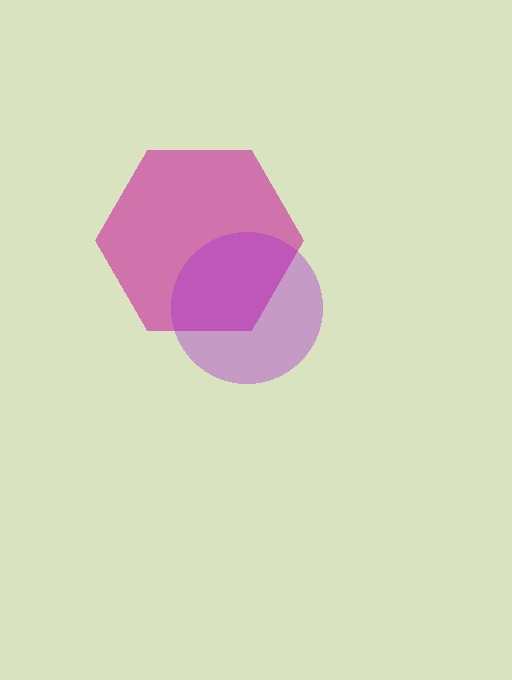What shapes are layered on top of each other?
The layered shapes are: a magenta hexagon, a purple circle.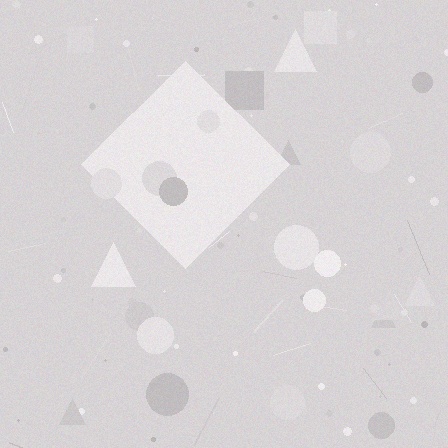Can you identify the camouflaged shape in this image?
The camouflaged shape is a diamond.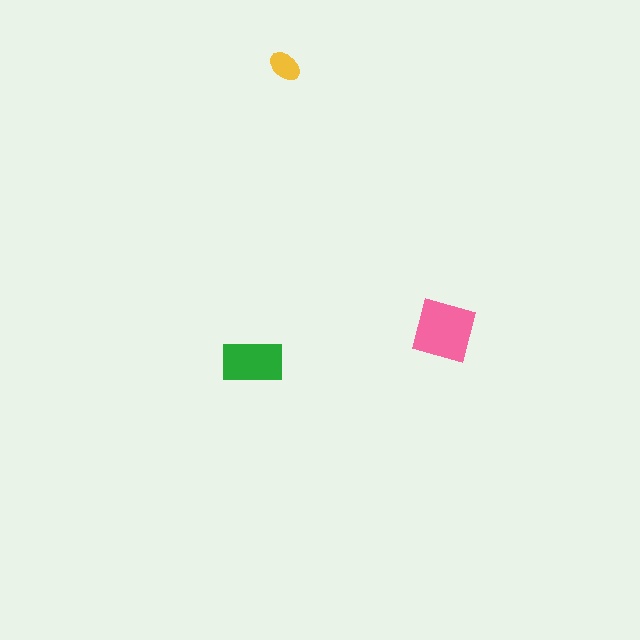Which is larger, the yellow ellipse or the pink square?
The pink square.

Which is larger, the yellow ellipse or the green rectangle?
The green rectangle.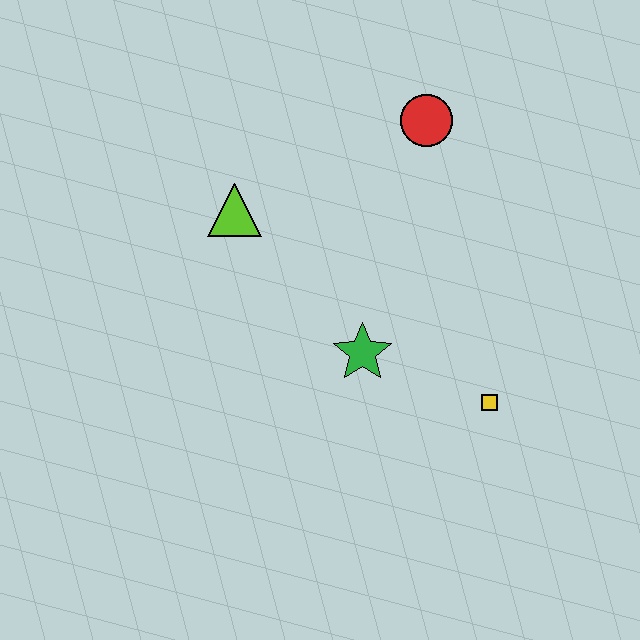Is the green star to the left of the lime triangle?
No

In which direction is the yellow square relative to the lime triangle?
The yellow square is to the right of the lime triangle.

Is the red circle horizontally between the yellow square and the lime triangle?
Yes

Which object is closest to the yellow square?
The green star is closest to the yellow square.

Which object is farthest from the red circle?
The yellow square is farthest from the red circle.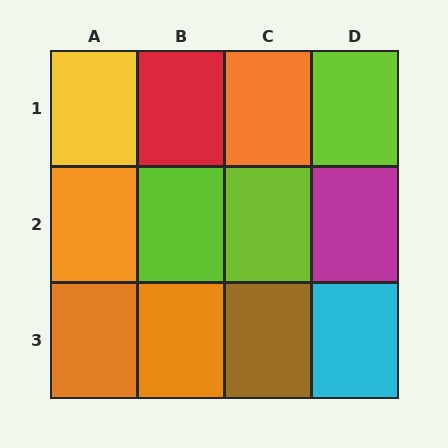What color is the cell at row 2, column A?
Orange.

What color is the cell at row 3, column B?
Orange.